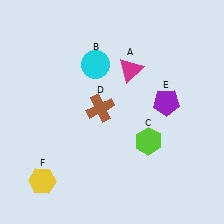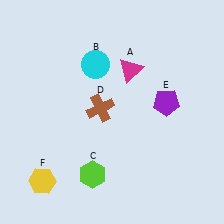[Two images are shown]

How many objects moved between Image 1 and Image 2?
1 object moved between the two images.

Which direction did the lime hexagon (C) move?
The lime hexagon (C) moved left.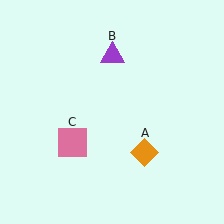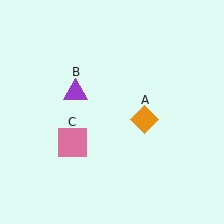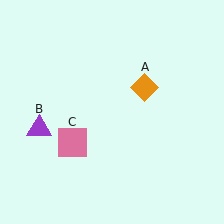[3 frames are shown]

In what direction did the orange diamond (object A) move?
The orange diamond (object A) moved up.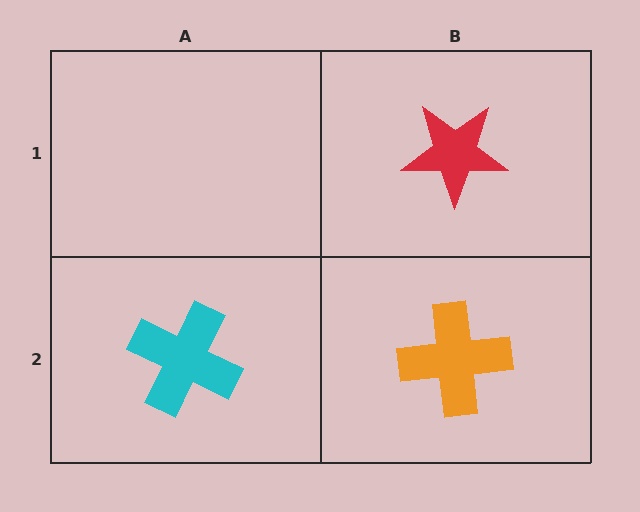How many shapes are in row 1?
1 shape.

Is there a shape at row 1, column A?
No, that cell is empty.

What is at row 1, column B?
A red star.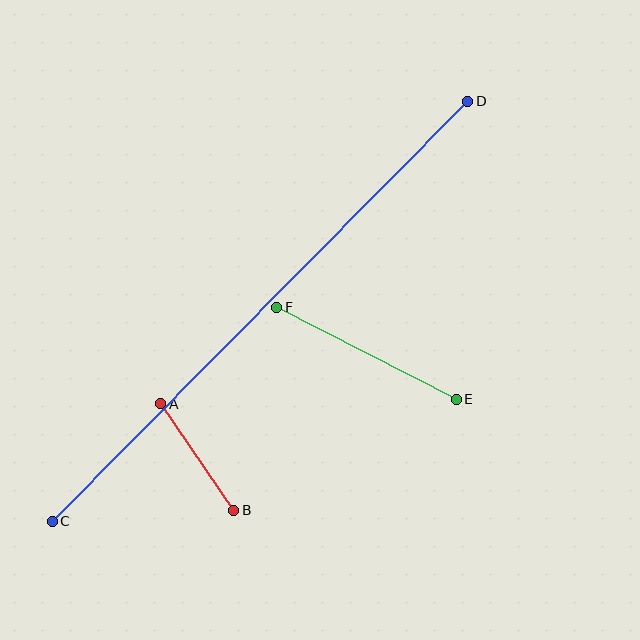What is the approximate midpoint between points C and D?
The midpoint is at approximately (260, 311) pixels.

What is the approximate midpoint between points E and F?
The midpoint is at approximately (367, 353) pixels.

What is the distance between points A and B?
The distance is approximately 129 pixels.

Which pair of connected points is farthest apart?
Points C and D are farthest apart.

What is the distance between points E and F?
The distance is approximately 202 pixels.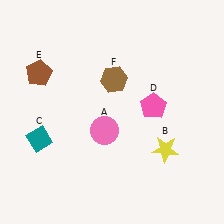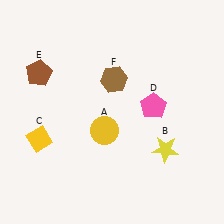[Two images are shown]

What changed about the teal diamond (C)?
In Image 1, C is teal. In Image 2, it changed to yellow.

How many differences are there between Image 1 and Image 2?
There are 2 differences between the two images.